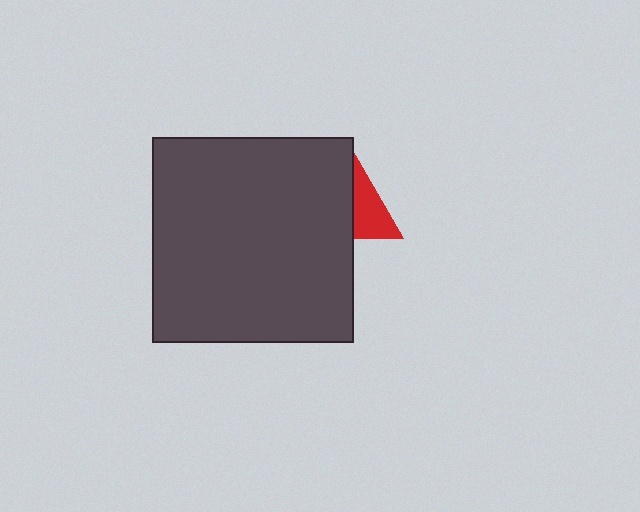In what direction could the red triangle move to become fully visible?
The red triangle could move right. That would shift it out from behind the dark gray rectangle entirely.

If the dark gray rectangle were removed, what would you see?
You would see the complete red triangle.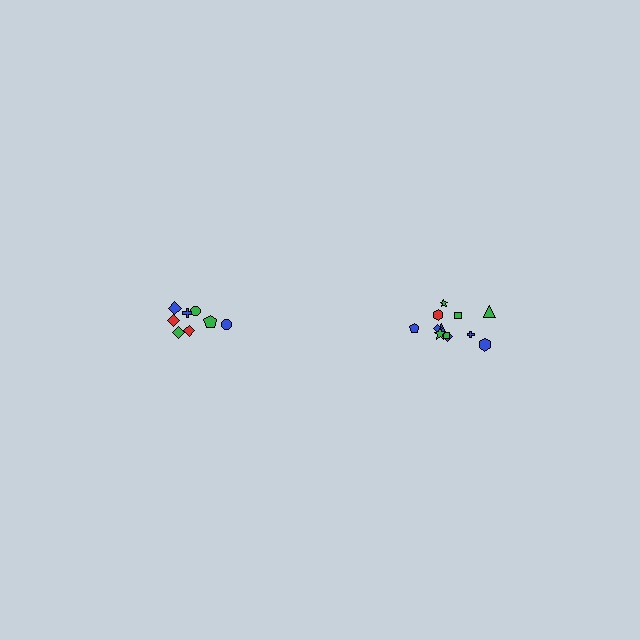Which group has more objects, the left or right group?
The right group.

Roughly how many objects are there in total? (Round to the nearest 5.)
Roughly 20 objects in total.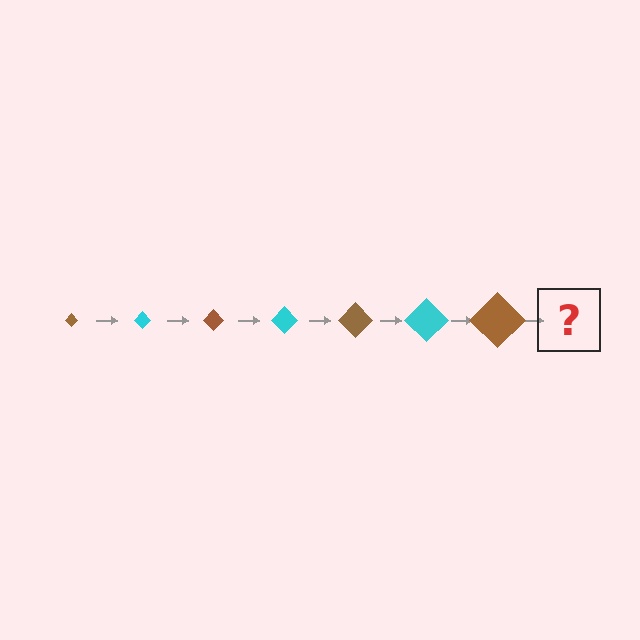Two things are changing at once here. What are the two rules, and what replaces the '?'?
The two rules are that the diamond grows larger each step and the color cycles through brown and cyan. The '?' should be a cyan diamond, larger than the previous one.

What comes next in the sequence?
The next element should be a cyan diamond, larger than the previous one.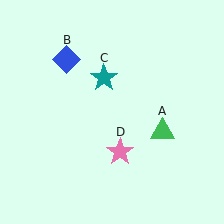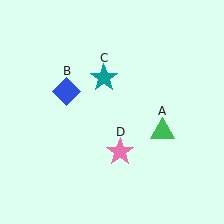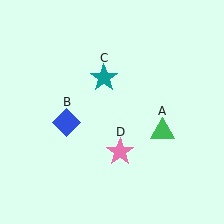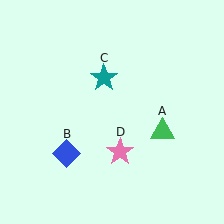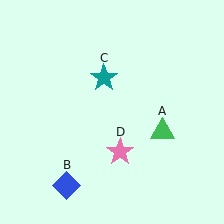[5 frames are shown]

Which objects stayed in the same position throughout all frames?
Green triangle (object A) and teal star (object C) and pink star (object D) remained stationary.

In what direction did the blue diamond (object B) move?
The blue diamond (object B) moved down.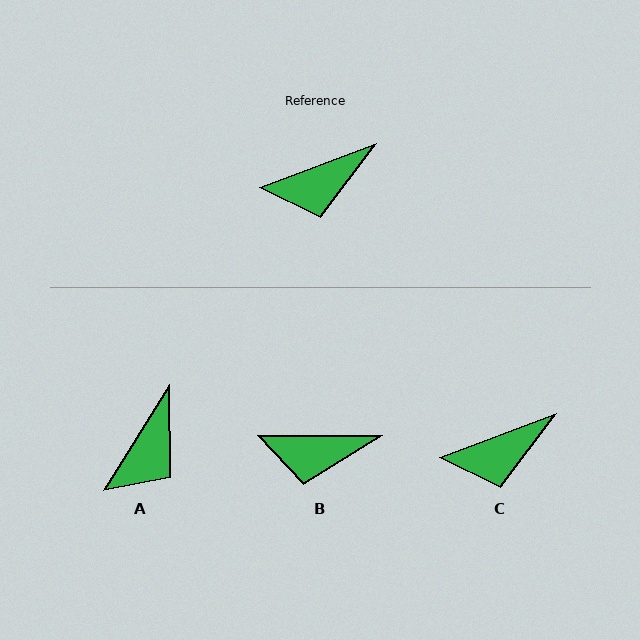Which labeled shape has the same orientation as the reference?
C.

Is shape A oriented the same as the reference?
No, it is off by about 38 degrees.